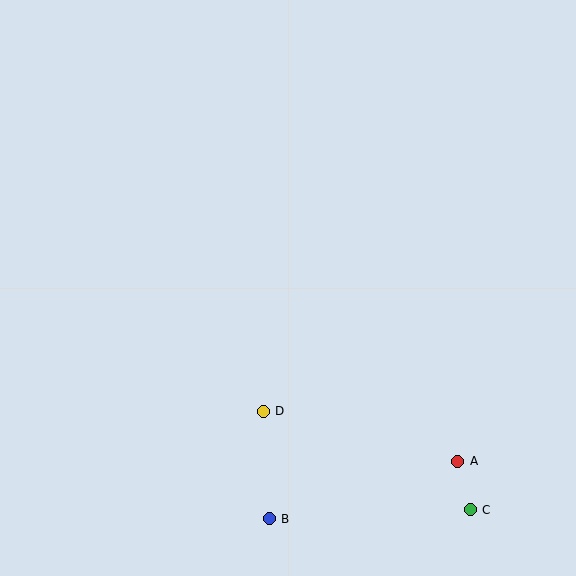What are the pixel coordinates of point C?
Point C is at (470, 510).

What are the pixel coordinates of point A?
Point A is at (458, 461).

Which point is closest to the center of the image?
Point D at (263, 411) is closest to the center.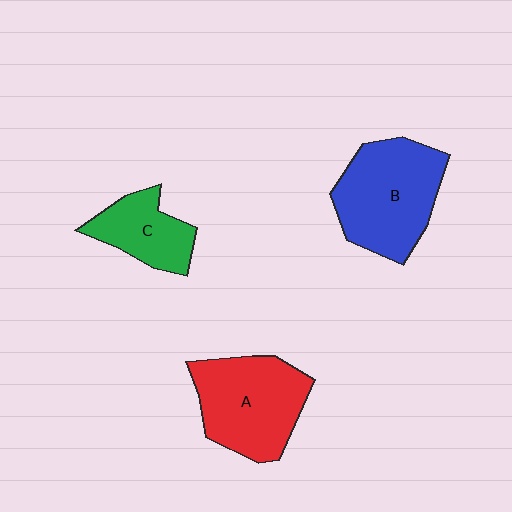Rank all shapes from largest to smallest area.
From largest to smallest: B (blue), A (red), C (green).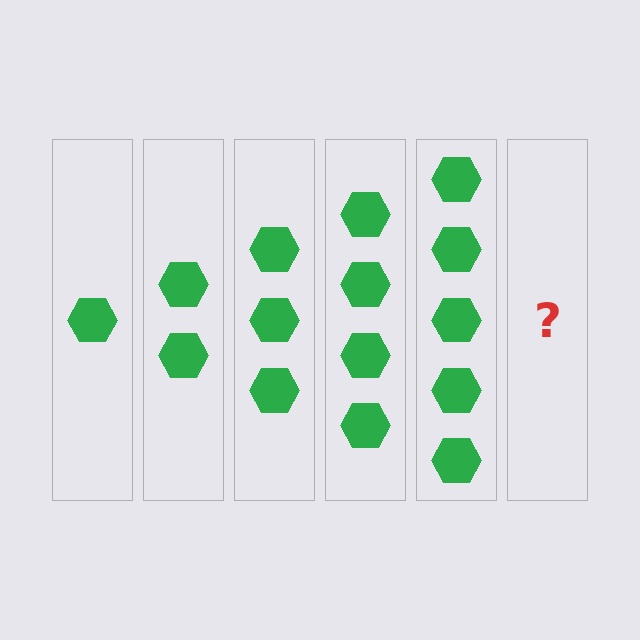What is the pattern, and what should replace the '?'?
The pattern is that each step adds one more hexagon. The '?' should be 6 hexagons.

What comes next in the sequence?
The next element should be 6 hexagons.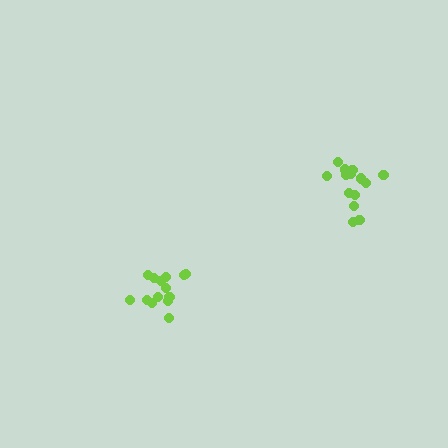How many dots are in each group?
Group 1: 14 dots, Group 2: 14 dots (28 total).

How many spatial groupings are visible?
There are 2 spatial groupings.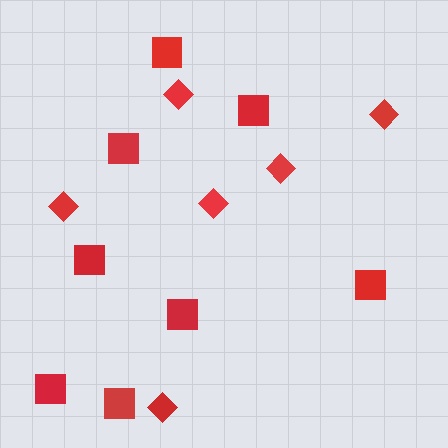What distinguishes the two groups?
There are 2 groups: one group of diamonds (6) and one group of squares (8).